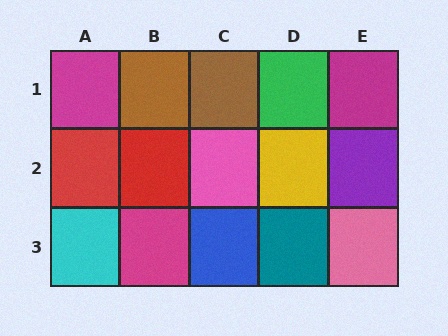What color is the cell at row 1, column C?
Brown.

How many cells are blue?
1 cell is blue.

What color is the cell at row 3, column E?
Pink.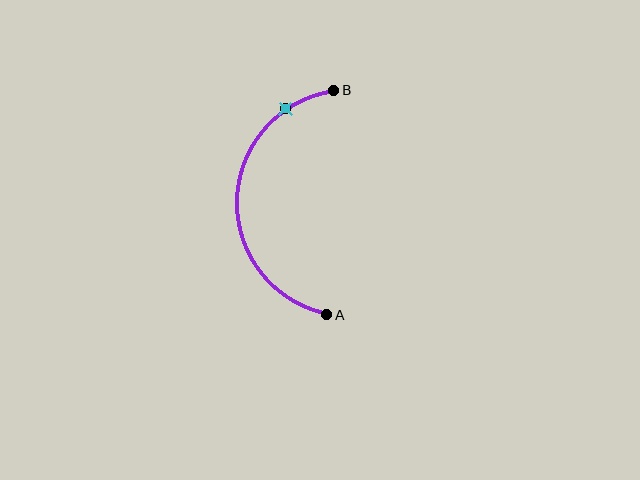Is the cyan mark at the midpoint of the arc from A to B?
No. The cyan mark lies on the arc but is closer to endpoint B. The arc midpoint would be at the point on the curve equidistant along the arc from both A and B.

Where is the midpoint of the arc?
The arc midpoint is the point on the curve farthest from the straight line joining A and B. It sits to the left of that line.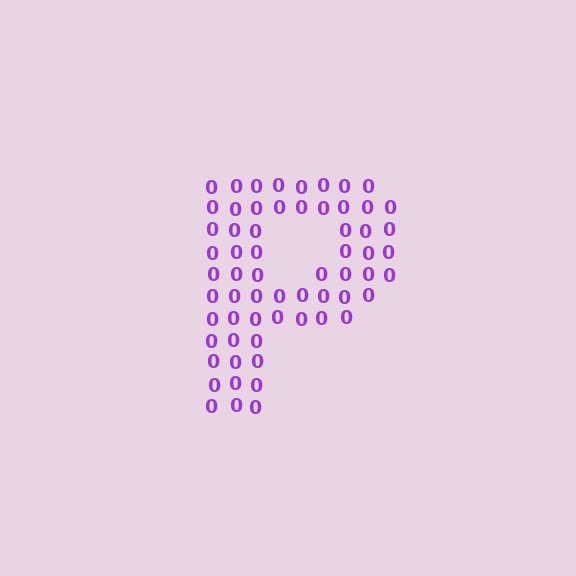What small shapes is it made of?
It is made of small digit 0's.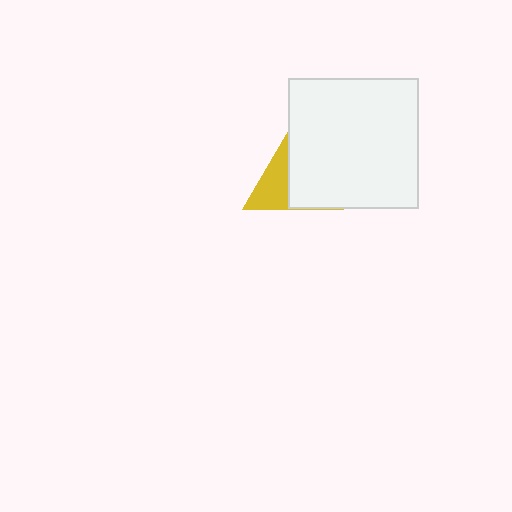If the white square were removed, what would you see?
You would see the complete yellow triangle.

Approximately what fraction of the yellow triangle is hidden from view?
Roughly 61% of the yellow triangle is hidden behind the white square.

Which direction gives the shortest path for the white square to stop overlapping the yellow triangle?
Moving right gives the shortest separation.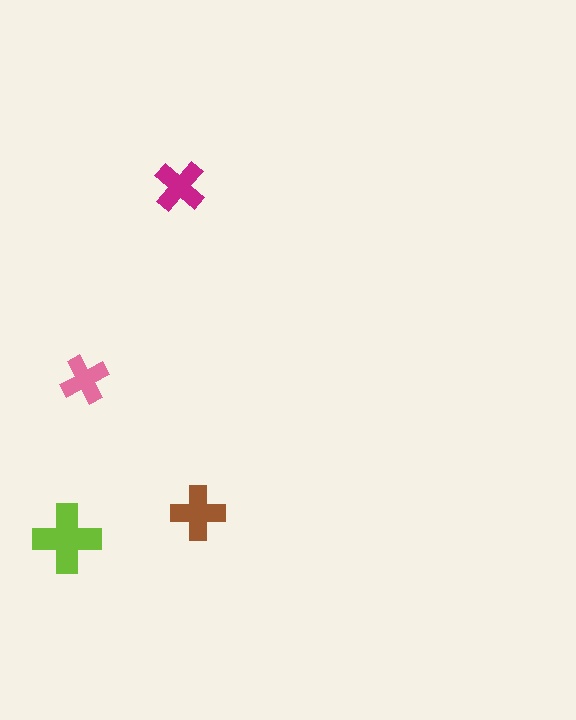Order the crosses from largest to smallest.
the lime one, the brown one, the magenta one, the pink one.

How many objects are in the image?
There are 4 objects in the image.